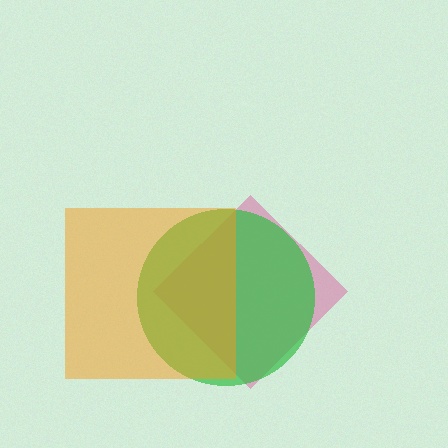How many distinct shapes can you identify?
There are 3 distinct shapes: a pink diamond, a green circle, an orange square.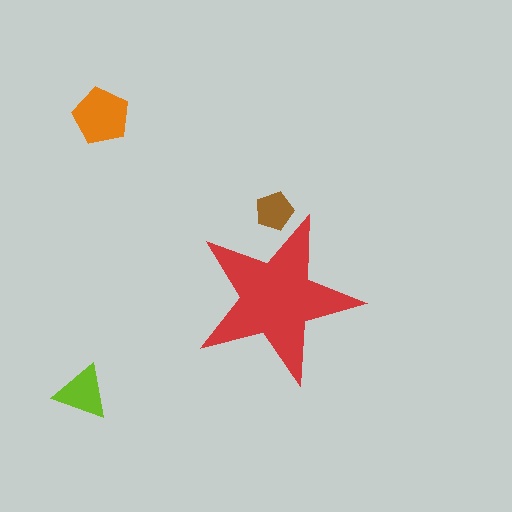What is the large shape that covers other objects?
A red star.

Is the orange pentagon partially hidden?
No, the orange pentagon is fully visible.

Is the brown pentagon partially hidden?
Yes, the brown pentagon is partially hidden behind the red star.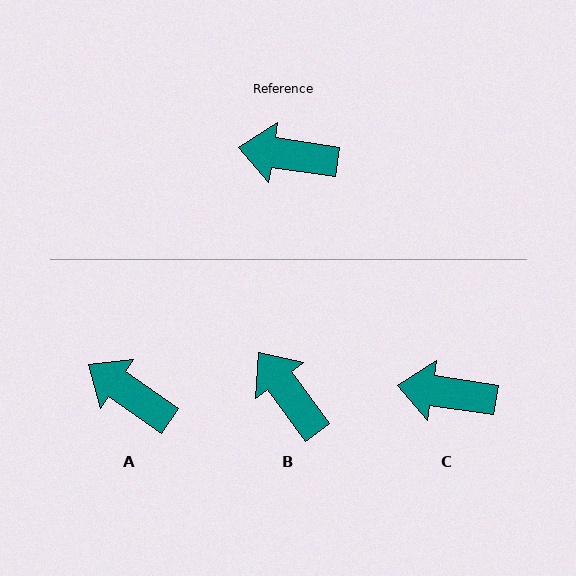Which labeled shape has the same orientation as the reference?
C.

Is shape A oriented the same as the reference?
No, it is off by about 26 degrees.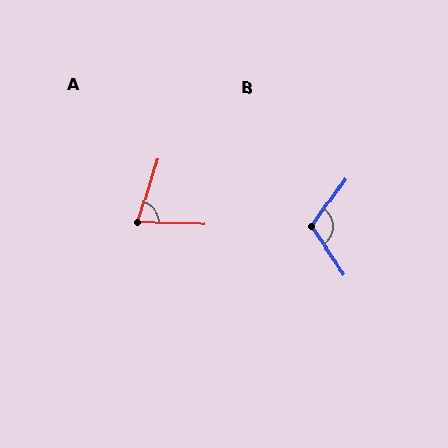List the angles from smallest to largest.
A (72°), B (110°).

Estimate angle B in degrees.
Approximately 110 degrees.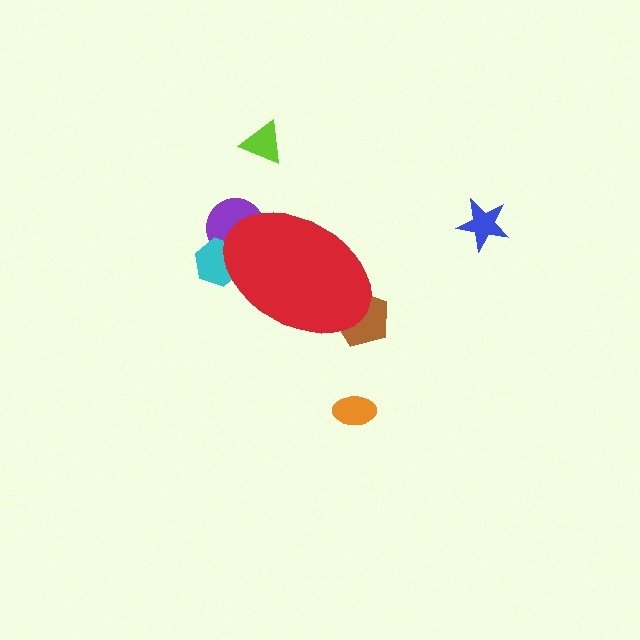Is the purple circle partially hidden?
Yes, the purple circle is partially hidden behind the red ellipse.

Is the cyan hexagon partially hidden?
Yes, the cyan hexagon is partially hidden behind the red ellipse.